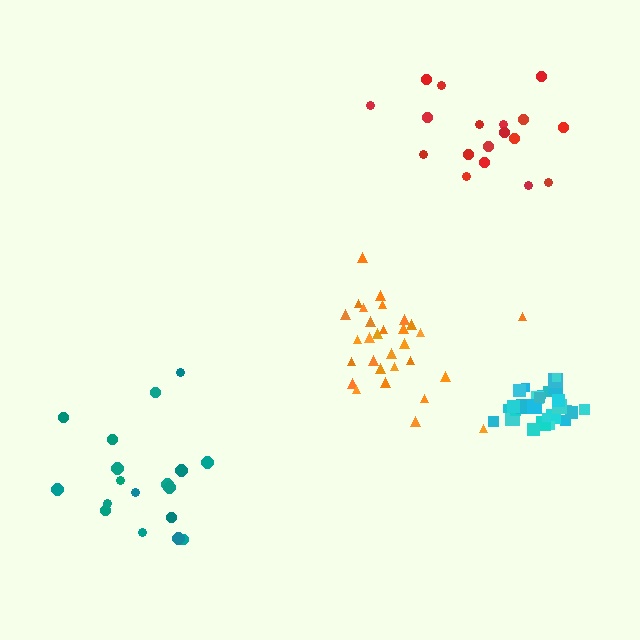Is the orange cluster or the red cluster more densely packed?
Orange.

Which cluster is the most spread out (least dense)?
Teal.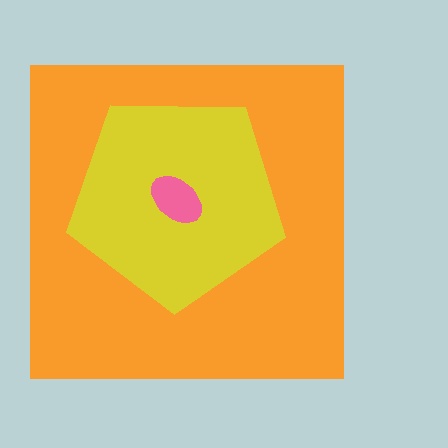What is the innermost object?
The pink ellipse.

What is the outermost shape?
The orange square.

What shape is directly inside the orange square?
The yellow pentagon.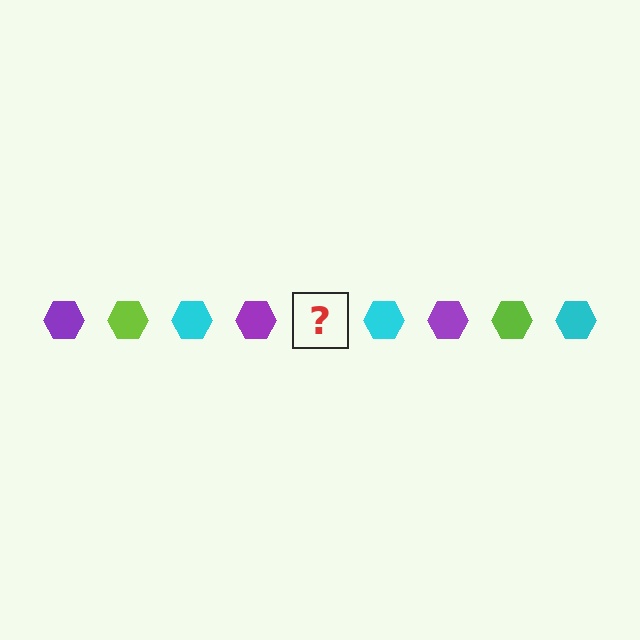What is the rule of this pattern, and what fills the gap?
The rule is that the pattern cycles through purple, lime, cyan hexagons. The gap should be filled with a lime hexagon.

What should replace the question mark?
The question mark should be replaced with a lime hexagon.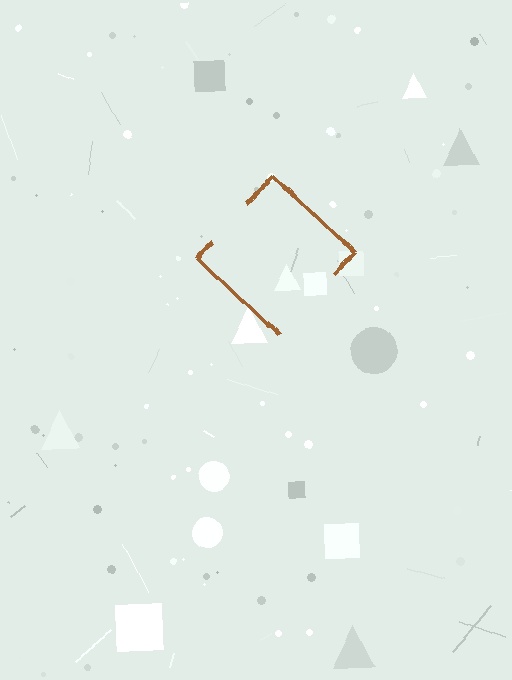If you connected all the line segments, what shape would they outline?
They would outline a diamond.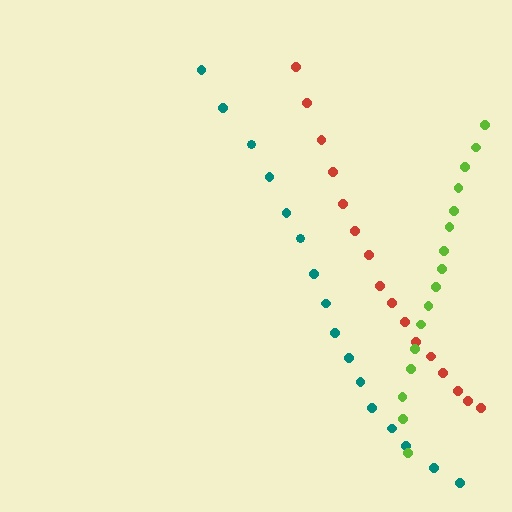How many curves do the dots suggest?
There are 3 distinct paths.